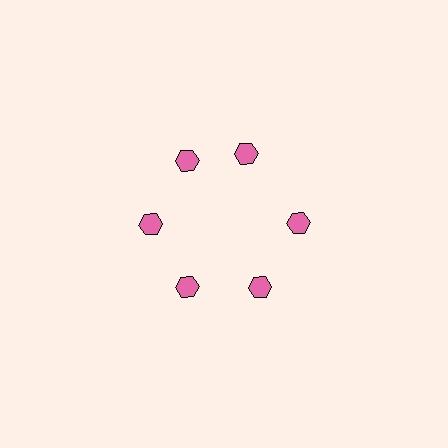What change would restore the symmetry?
The symmetry would be restored by rotating it back into even spacing with its neighbors so that all 6 hexagons sit at equal angles and equal distance from the center.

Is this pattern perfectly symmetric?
No. The 6 pink hexagons are arranged in a ring, but one element near the 1 o'clock position is rotated out of alignment along the ring, breaking the 6-fold rotational symmetry.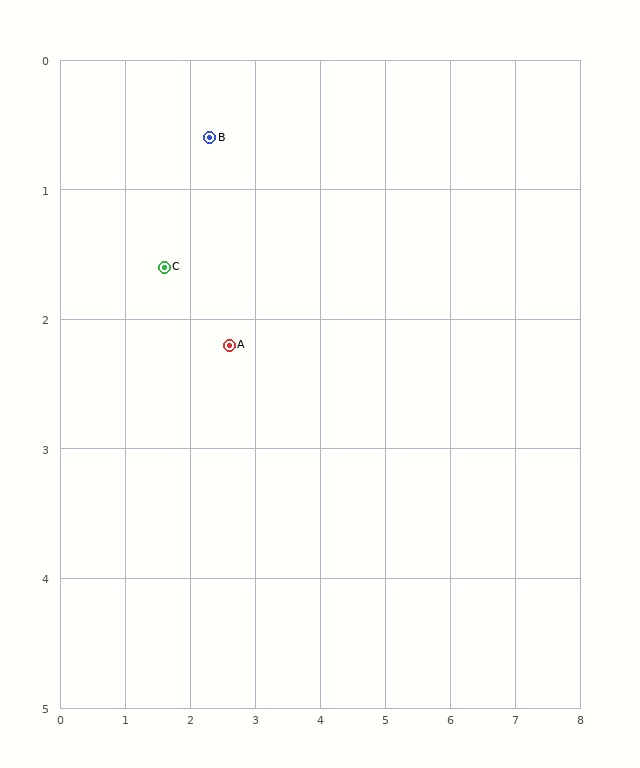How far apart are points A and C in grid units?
Points A and C are about 1.2 grid units apart.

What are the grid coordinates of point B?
Point B is at approximately (2.3, 0.6).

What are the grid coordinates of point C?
Point C is at approximately (1.6, 1.6).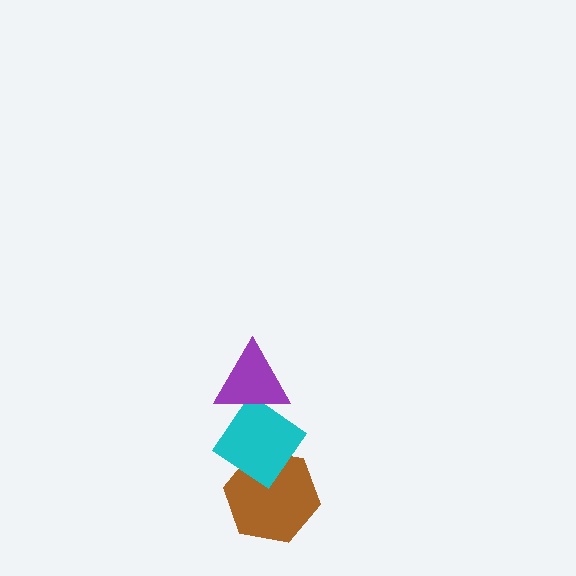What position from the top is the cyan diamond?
The cyan diamond is 2nd from the top.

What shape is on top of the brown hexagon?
The cyan diamond is on top of the brown hexagon.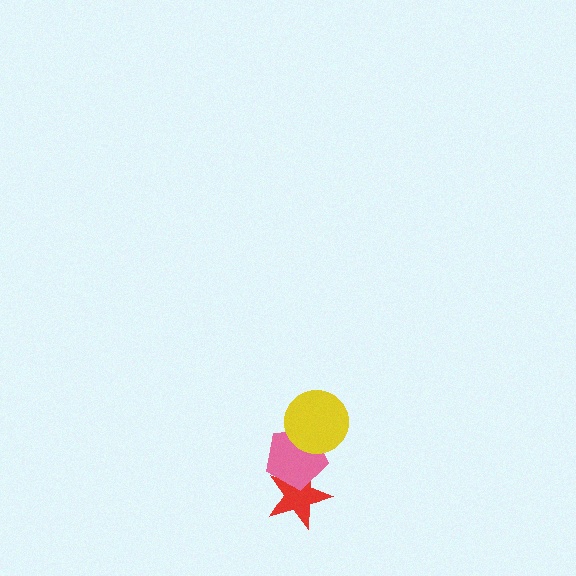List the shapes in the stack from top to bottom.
From top to bottom: the yellow circle, the pink pentagon, the red star.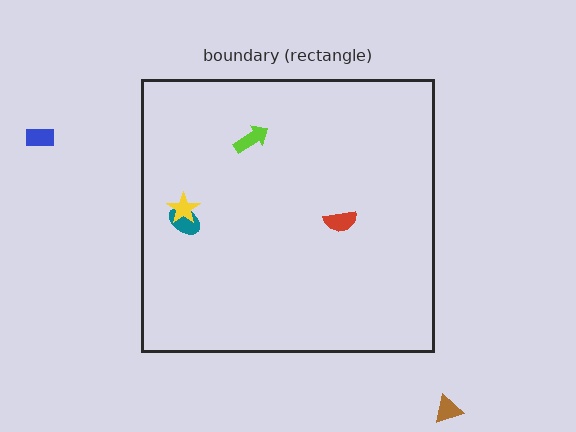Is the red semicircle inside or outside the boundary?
Inside.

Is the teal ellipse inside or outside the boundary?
Inside.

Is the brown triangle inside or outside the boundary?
Outside.